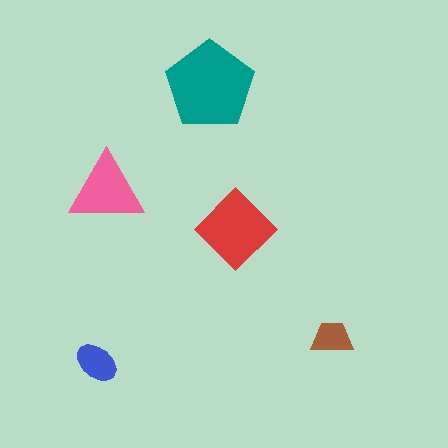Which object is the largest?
The teal pentagon.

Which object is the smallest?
The brown trapezoid.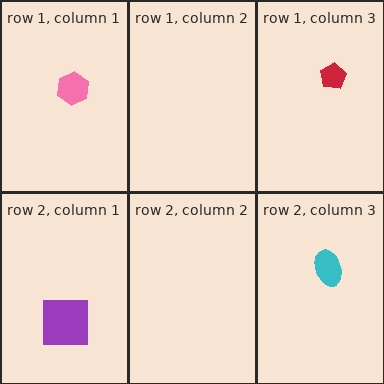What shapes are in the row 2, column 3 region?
The cyan ellipse.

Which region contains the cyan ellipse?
The row 2, column 3 region.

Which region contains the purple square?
The row 2, column 1 region.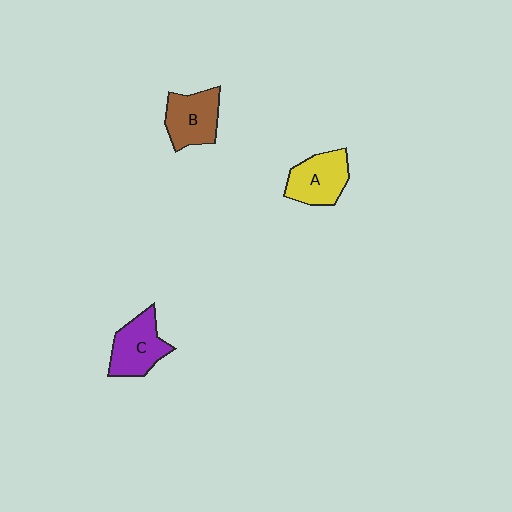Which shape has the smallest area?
Shape B (brown).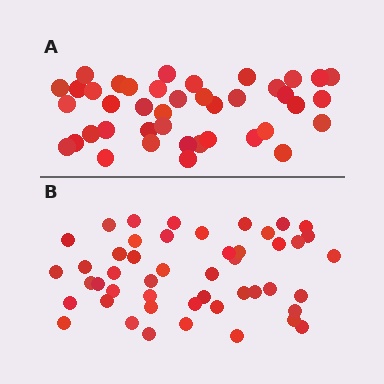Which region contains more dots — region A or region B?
Region B (the bottom region) has more dots.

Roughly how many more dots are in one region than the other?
Region B has roughly 8 or so more dots than region A.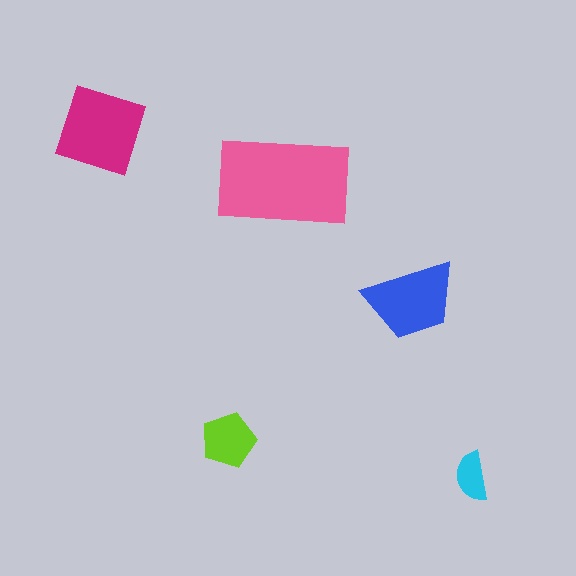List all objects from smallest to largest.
The cyan semicircle, the lime pentagon, the blue trapezoid, the magenta diamond, the pink rectangle.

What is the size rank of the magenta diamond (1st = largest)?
2nd.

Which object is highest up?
The magenta diamond is topmost.